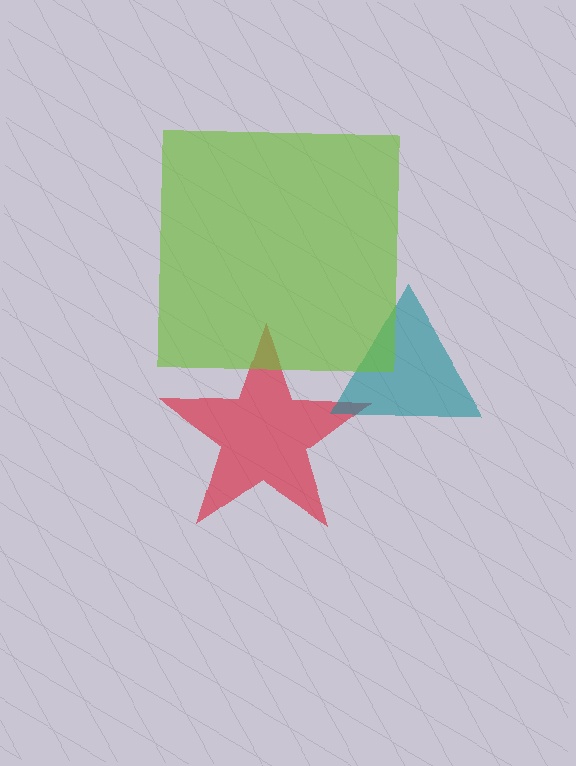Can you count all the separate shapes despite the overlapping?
Yes, there are 3 separate shapes.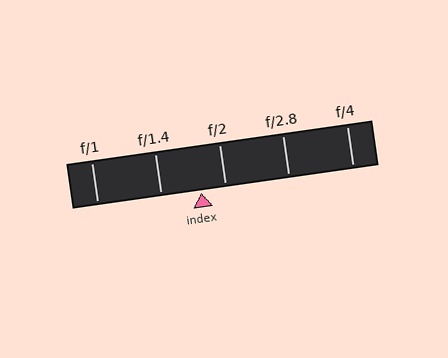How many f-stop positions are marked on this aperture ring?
There are 5 f-stop positions marked.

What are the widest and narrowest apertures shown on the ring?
The widest aperture shown is f/1 and the narrowest is f/4.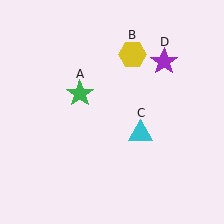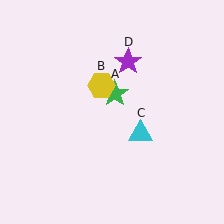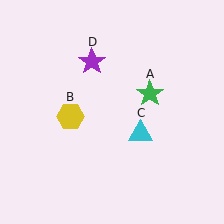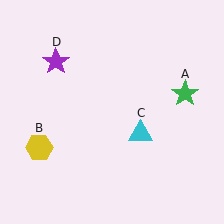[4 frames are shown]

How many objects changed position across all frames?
3 objects changed position: green star (object A), yellow hexagon (object B), purple star (object D).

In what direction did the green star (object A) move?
The green star (object A) moved right.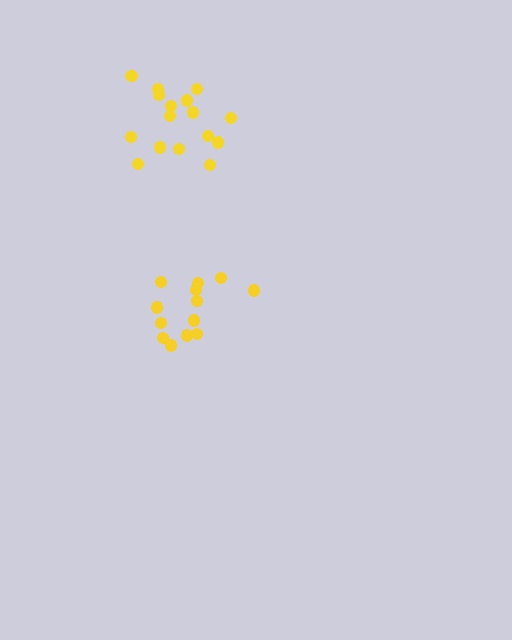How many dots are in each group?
Group 1: 16 dots, Group 2: 13 dots (29 total).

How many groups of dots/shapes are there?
There are 2 groups.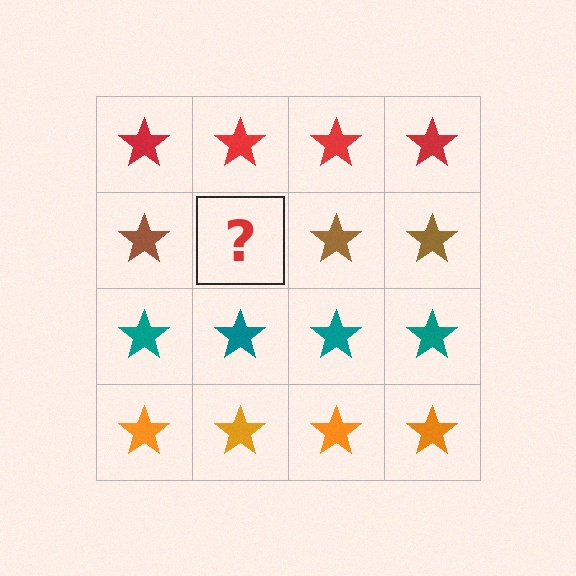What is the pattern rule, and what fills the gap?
The rule is that each row has a consistent color. The gap should be filled with a brown star.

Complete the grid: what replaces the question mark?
The question mark should be replaced with a brown star.